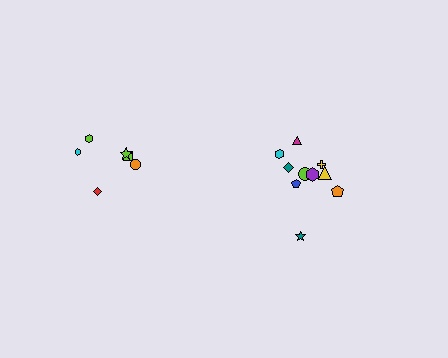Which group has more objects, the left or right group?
The right group.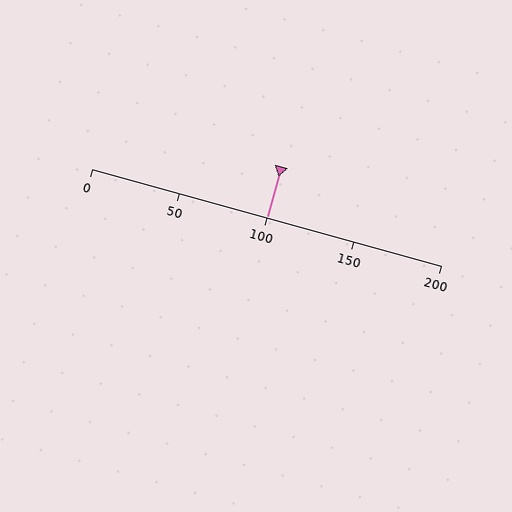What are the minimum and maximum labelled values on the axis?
The axis runs from 0 to 200.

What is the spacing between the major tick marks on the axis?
The major ticks are spaced 50 apart.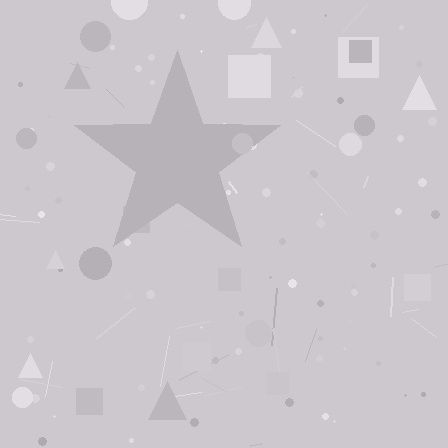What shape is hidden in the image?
A star is hidden in the image.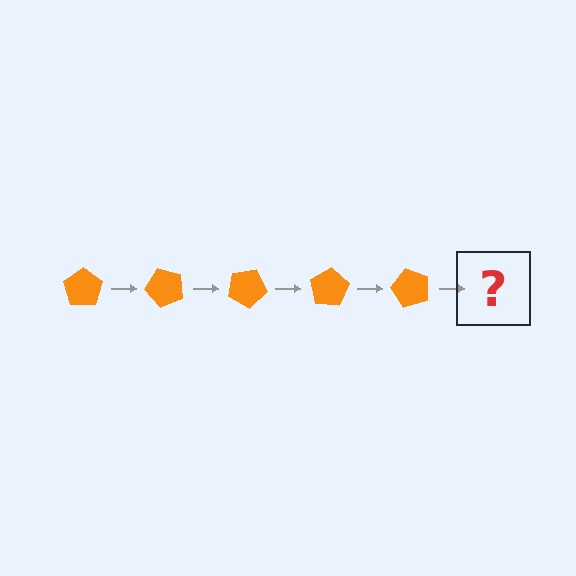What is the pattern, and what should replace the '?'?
The pattern is that the pentagon rotates 50 degrees each step. The '?' should be an orange pentagon rotated 250 degrees.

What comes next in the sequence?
The next element should be an orange pentagon rotated 250 degrees.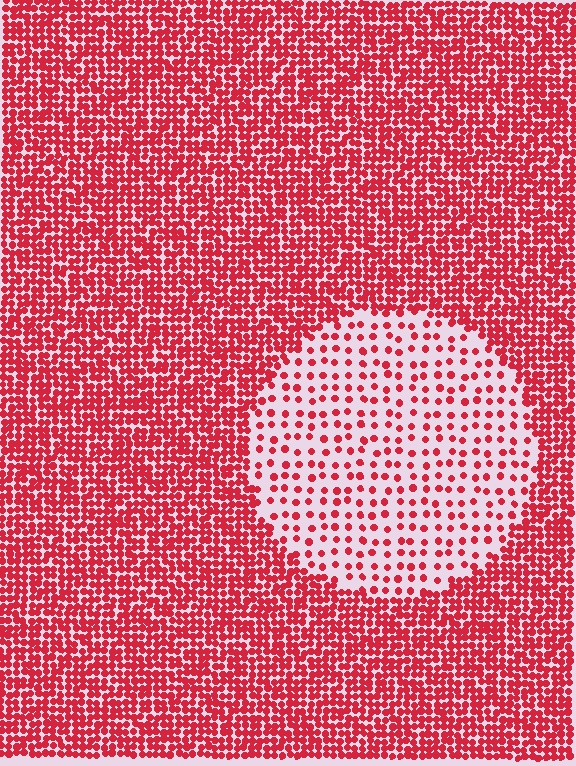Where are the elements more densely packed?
The elements are more densely packed outside the circle boundary.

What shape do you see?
I see a circle.